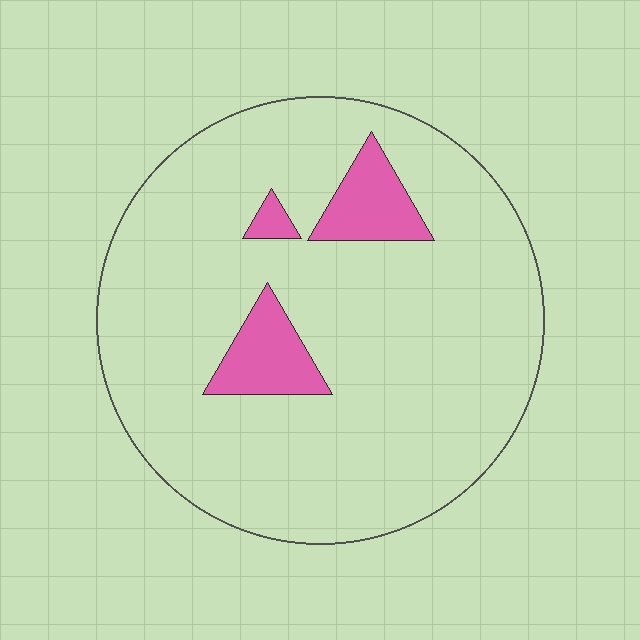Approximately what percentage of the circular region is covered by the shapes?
Approximately 10%.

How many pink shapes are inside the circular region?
3.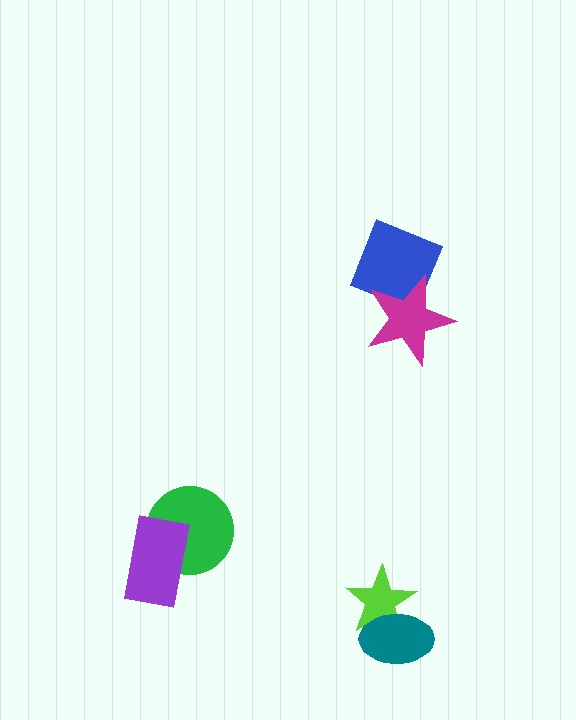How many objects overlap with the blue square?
1 object overlaps with the blue square.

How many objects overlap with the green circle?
1 object overlaps with the green circle.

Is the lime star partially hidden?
Yes, it is partially covered by another shape.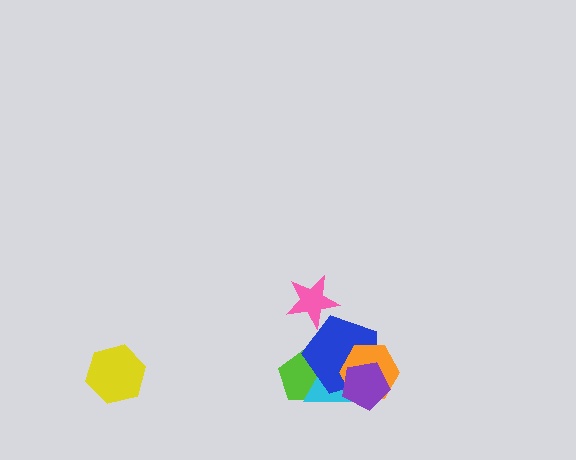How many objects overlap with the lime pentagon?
2 objects overlap with the lime pentagon.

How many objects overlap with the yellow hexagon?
0 objects overlap with the yellow hexagon.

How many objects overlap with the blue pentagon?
5 objects overlap with the blue pentagon.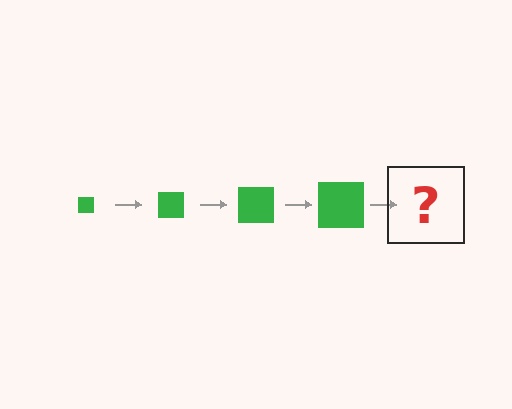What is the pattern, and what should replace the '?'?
The pattern is that the square gets progressively larger each step. The '?' should be a green square, larger than the previous one.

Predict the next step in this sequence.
The next step is a green square, larger than the previous one.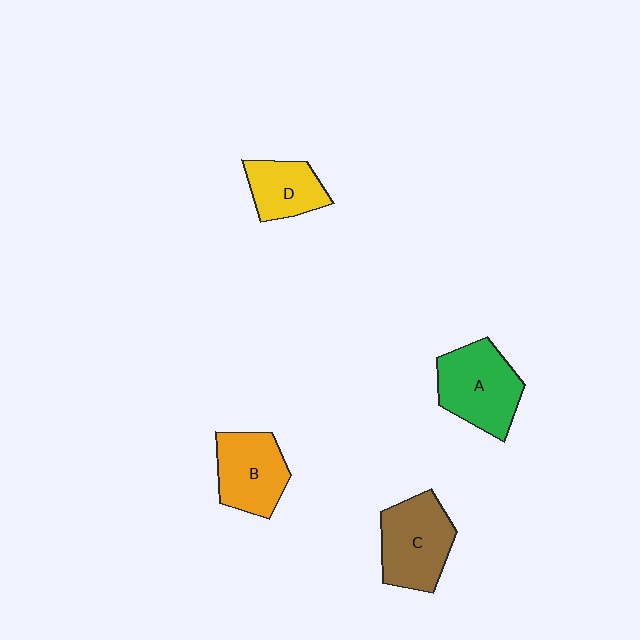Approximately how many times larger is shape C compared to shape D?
Approximately 1.5 times.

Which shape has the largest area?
Shape A (green).